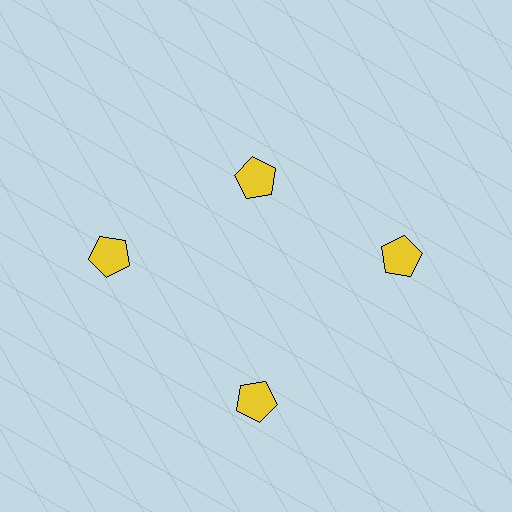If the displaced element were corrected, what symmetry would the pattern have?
It would have 4-fold rotational symmetry — the pattern would map onto itself every 90 degrees.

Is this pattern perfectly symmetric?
No. The 4 yellow pentagons are arranged in a ring, but one element near the 12 o'clock position is pulled inward toward the center, breaking the 4-fold rotational symmetry.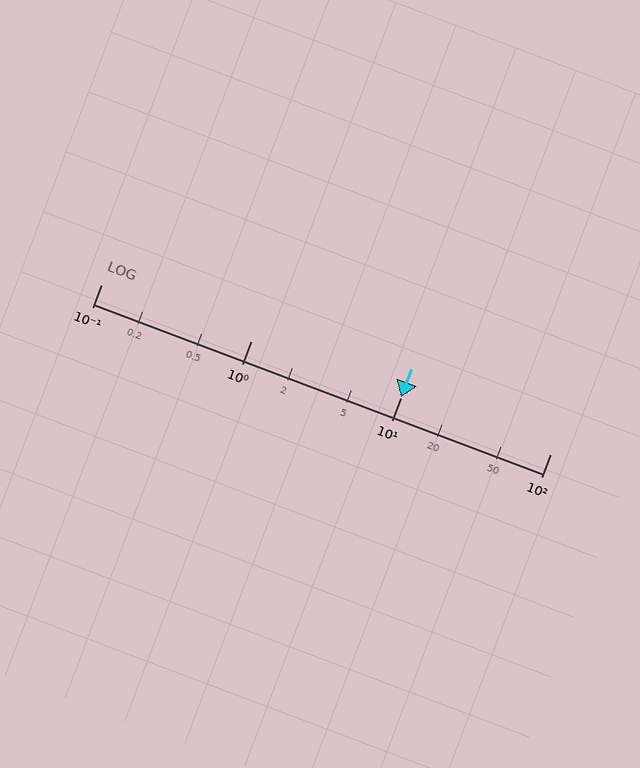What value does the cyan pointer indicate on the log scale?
The pointer indicates approximately 10.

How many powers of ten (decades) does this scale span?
The scale spans 3 decades, from 0.1 to 100.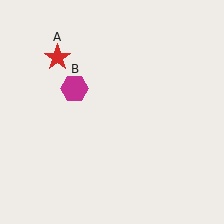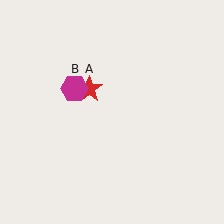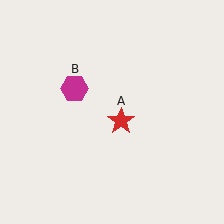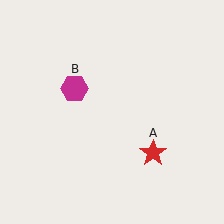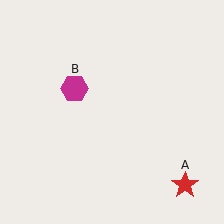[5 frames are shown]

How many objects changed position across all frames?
1 object changed position: red star (object A).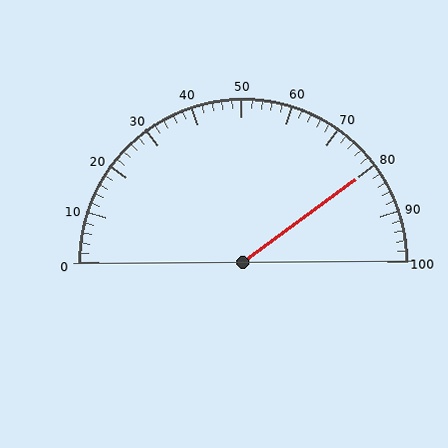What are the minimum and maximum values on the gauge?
The gauge ranges from 0 to 100.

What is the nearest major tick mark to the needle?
The nearest major tick mark is 80.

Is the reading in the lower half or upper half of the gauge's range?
The reading is in the upper half of the range (0 to 100).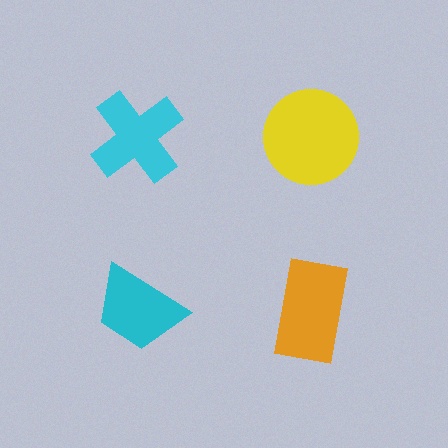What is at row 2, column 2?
An orange rectangle.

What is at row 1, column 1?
A cyan cross.